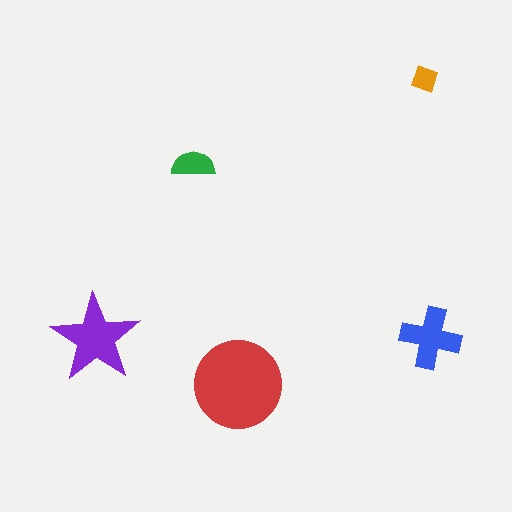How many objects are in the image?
There are 5 objects in the image.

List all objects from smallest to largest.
The orange diamond, the green semicircle, the blue cross, the purple star, the red circle.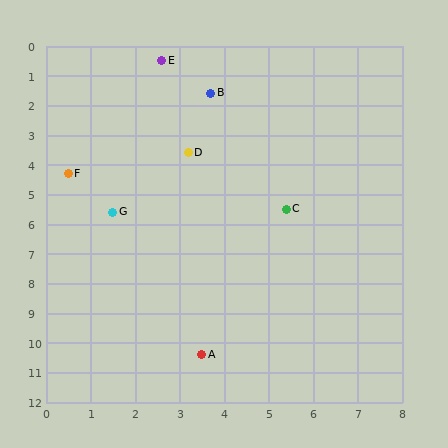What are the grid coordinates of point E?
Point E is at approximately (2.6, 0.5).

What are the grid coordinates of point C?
Point C is at approximately (5.4, 5.5).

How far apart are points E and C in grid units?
Points E and C are about 5.7 grid units apart.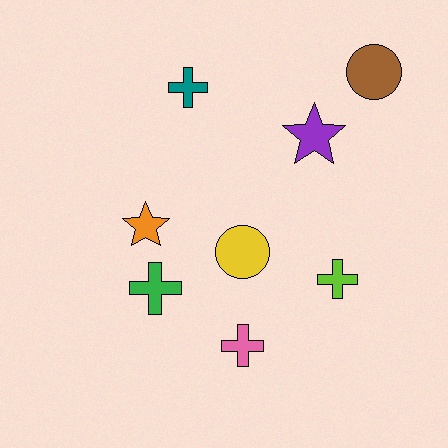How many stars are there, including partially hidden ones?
There are 2 stars.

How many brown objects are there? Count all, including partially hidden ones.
There is 1 brown object.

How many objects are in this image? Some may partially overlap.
There are 8 objects.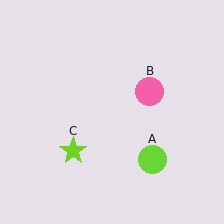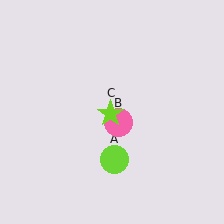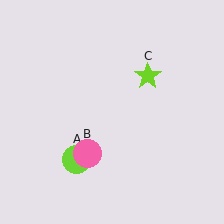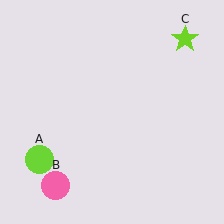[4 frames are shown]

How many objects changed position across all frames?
3 objects changed position: lime circle (object A), pink circle (object B), lime star (object C).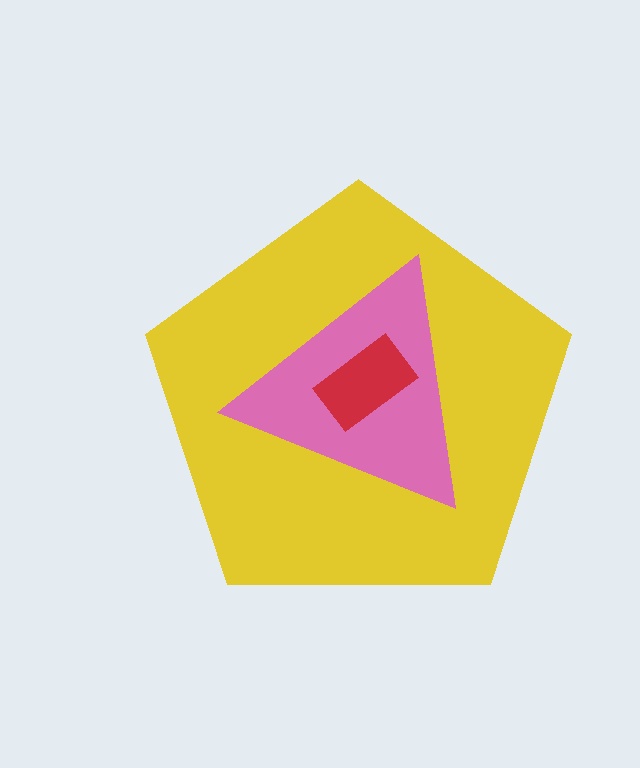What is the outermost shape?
The yellow pentagon.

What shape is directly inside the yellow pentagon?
The pink triangle.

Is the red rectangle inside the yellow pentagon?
Yes.